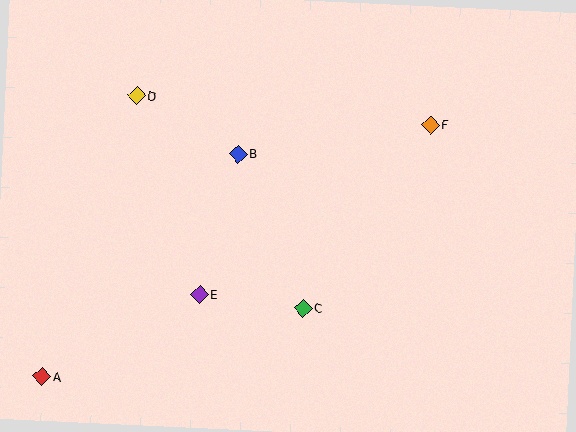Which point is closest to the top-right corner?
Point F is closest to the top-right corner.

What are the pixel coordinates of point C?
Point C is at (303, 308).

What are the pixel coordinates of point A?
Point A is at (42, 377).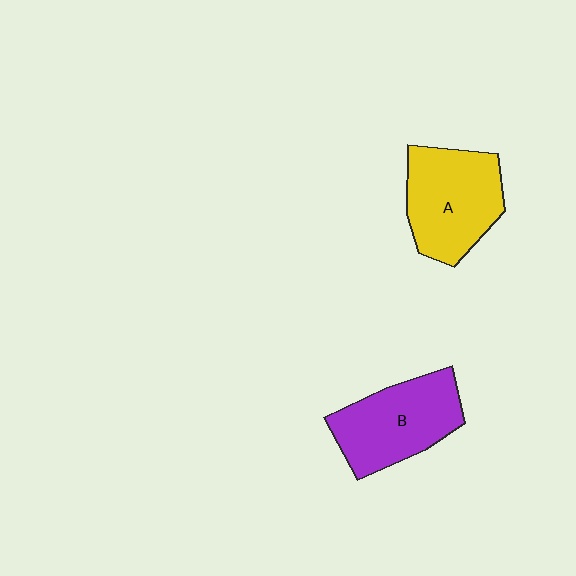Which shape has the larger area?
Shape A (yellow).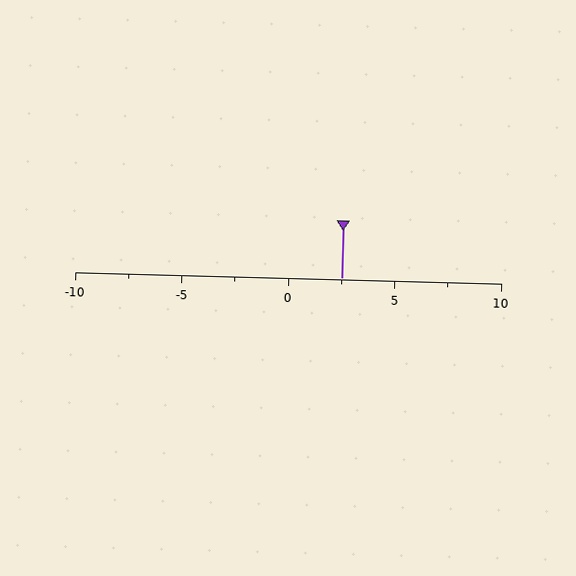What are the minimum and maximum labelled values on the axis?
The axis runs from -10 to 10.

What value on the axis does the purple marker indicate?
The marker indicates approximately 2.5.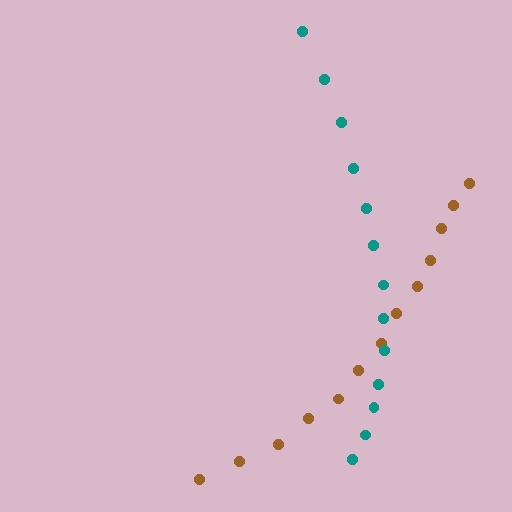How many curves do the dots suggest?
There are 2 distinct paths.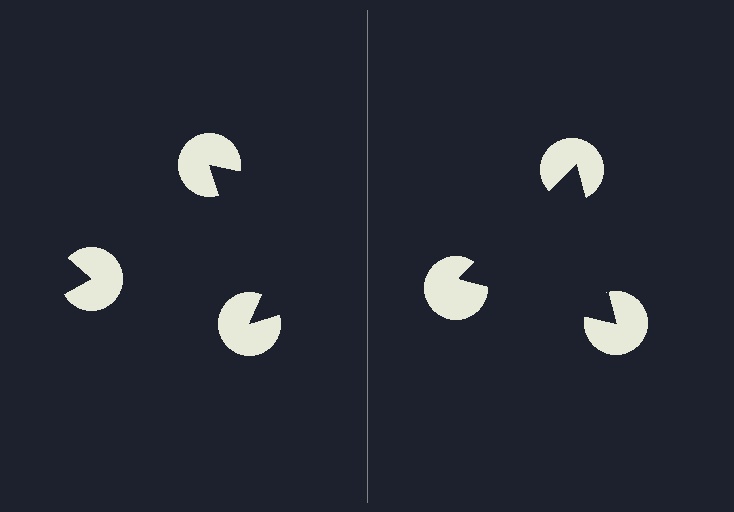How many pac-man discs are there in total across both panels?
6 — 3 on each side.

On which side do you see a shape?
An illusory triangle appears on the right side. On the left side the wedge cuts are rotated, so no coherent shape forms.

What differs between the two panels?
The pac-man discs are positioned identically on both sides; only the wedge orientations differ. On the right they align to a triangle; on the left they are misaligned.